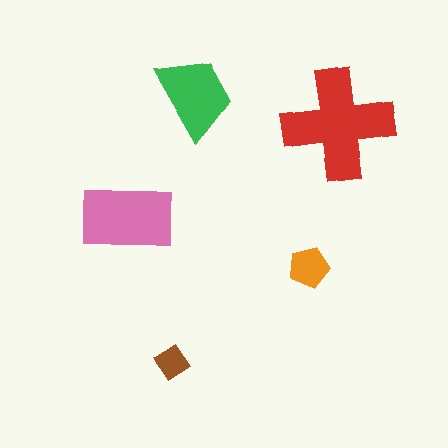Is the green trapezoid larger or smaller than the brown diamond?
Larger.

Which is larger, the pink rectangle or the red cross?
The red cross.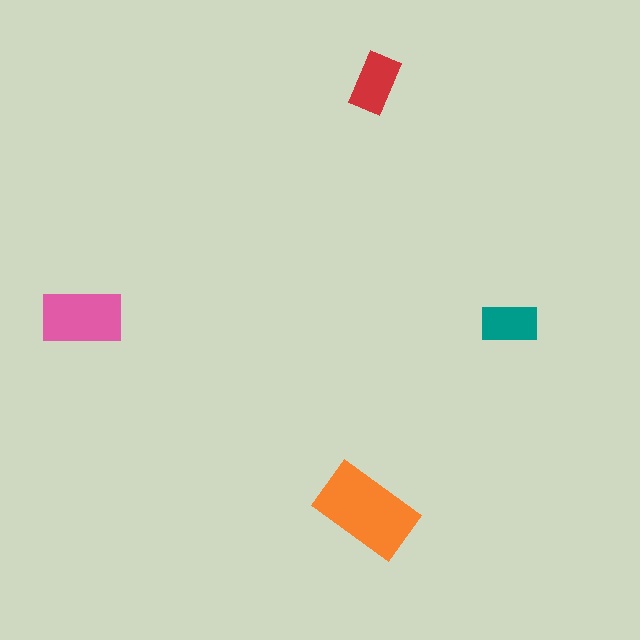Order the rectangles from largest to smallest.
the orange one, the pink one, the red one, the teal one.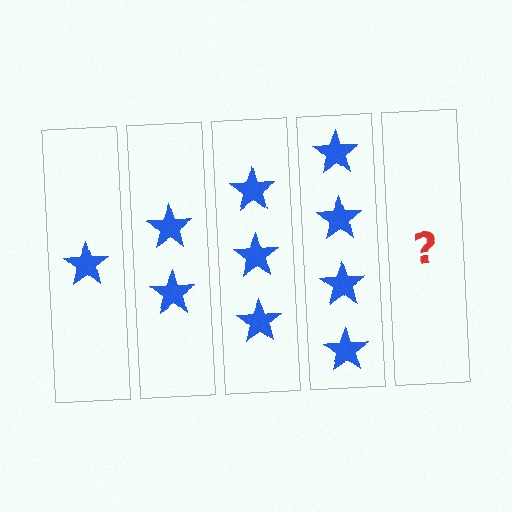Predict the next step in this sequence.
The next step is 5 stars.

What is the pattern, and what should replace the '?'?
The pattern is that each step adds one more star. The '?' should be 5 stars.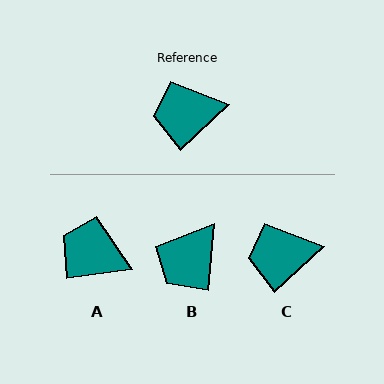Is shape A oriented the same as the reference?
No, it is off by about 34 degrees.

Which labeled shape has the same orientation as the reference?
C.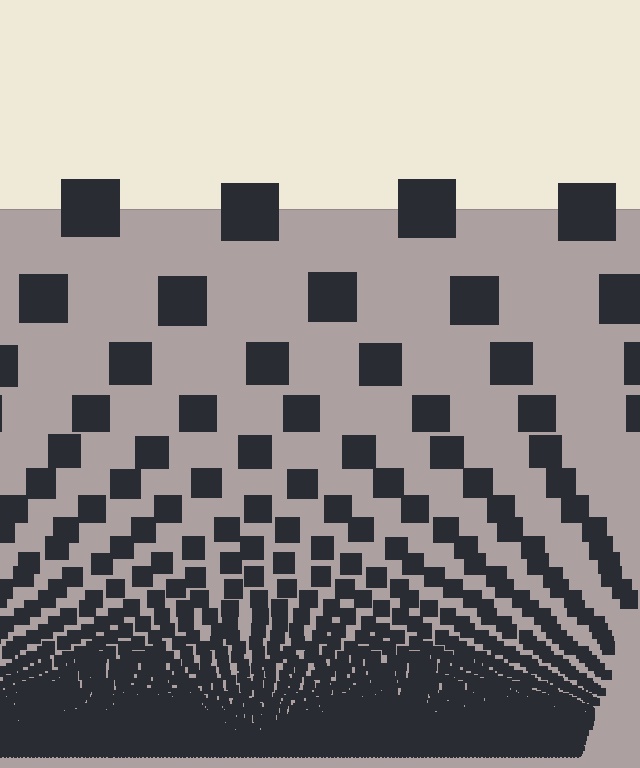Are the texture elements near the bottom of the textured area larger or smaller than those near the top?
Smaller. The gradient is inverted — elements near the bottom are smaller and denser.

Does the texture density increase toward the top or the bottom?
Density increases toward the bottom.